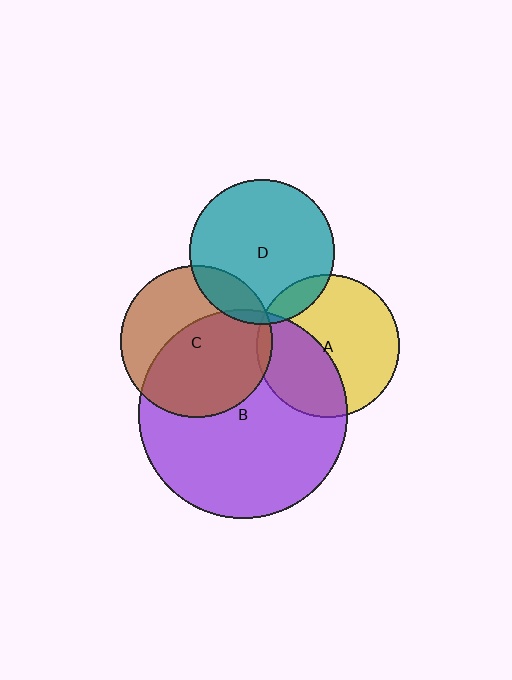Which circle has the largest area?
Circle B (purple).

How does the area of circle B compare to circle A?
Approximately 2.1 times.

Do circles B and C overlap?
Yes.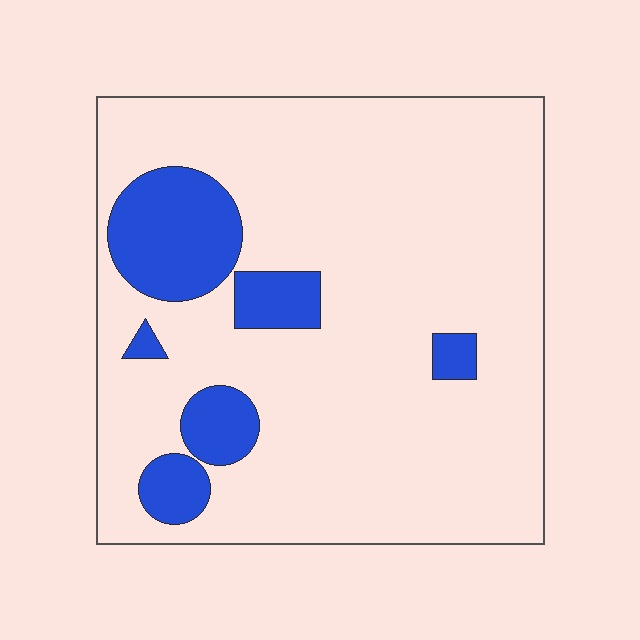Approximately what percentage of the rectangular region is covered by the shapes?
Approximately 15%.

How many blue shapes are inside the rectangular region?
6.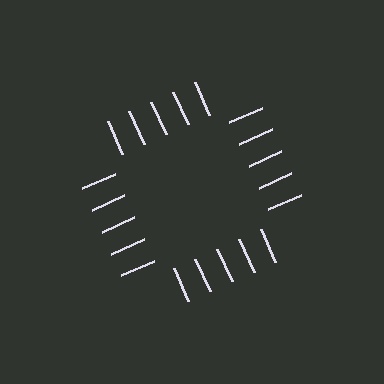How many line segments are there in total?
20 — 5 along each of the 4 edges.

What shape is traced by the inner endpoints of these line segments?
An illusory square — the line segments terminate on its edges but no continuous stroke is drawn.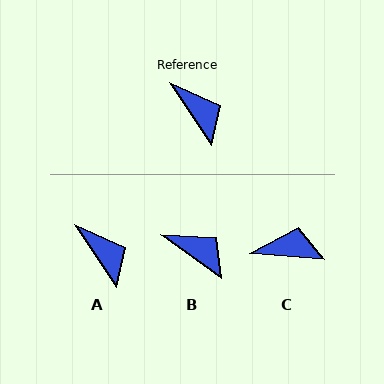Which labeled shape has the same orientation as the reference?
A.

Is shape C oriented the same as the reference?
No, it is off by about 51 degrees.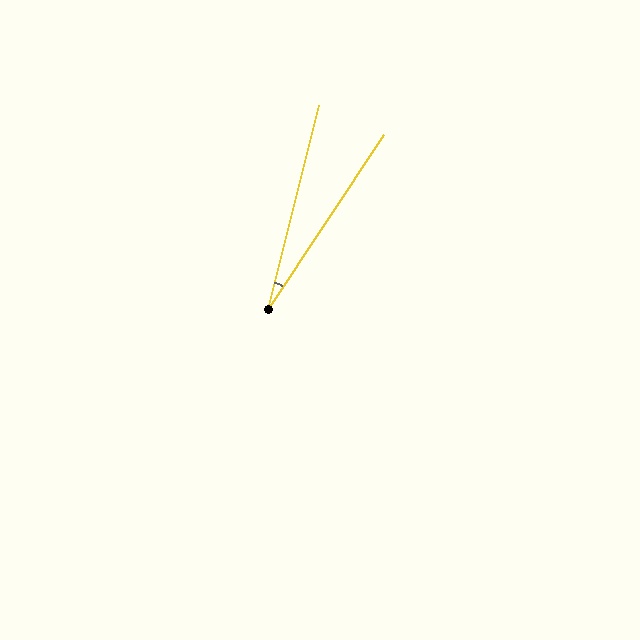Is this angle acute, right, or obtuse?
It is acute.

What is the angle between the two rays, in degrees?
Approximately 20 degrees.